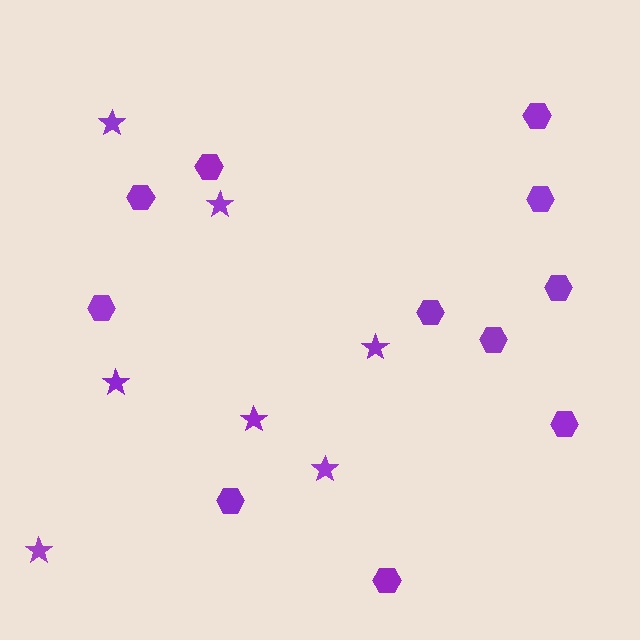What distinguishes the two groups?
There are 2 groups: one group of hexagons (11) and one group of stars (7).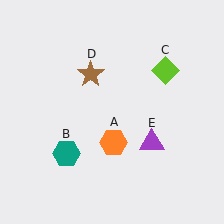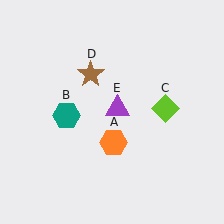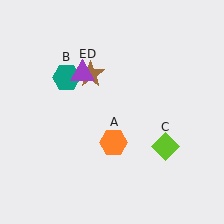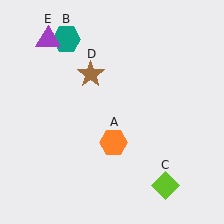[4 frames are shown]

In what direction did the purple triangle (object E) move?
The purple triangle (object E) moved up and to the left.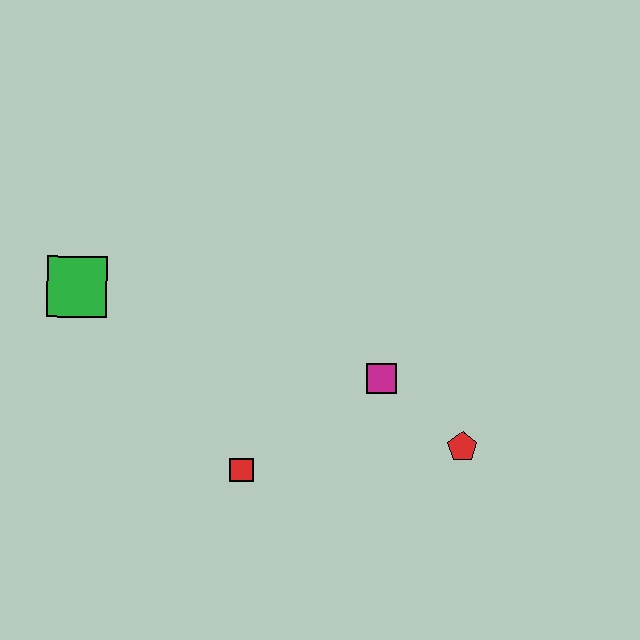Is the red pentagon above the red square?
Yes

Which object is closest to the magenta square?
The red pentagon is closest to the magenta square.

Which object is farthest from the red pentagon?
The green square is farthest from the red pentagon.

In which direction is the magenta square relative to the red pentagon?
The magenta square is to the left of the red pentagon.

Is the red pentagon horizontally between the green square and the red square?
No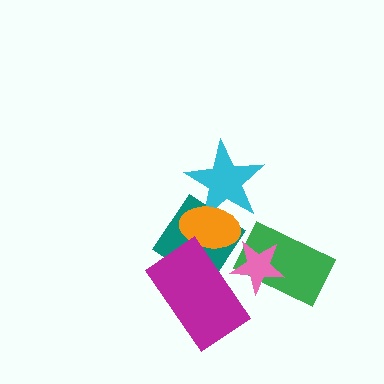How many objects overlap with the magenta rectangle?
3 objects overlap with the magenta rectangle.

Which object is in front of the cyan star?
The orange ellipse is in front of the cyan star.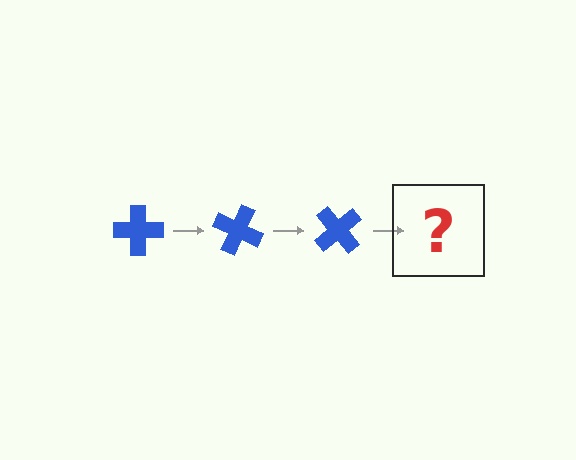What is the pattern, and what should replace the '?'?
The pattern is that the cross rotates 25 degrees each step. The '?' should be a blue cross rotated 75 degrees.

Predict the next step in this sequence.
The next step is a blue cross rotated 75 degrees.